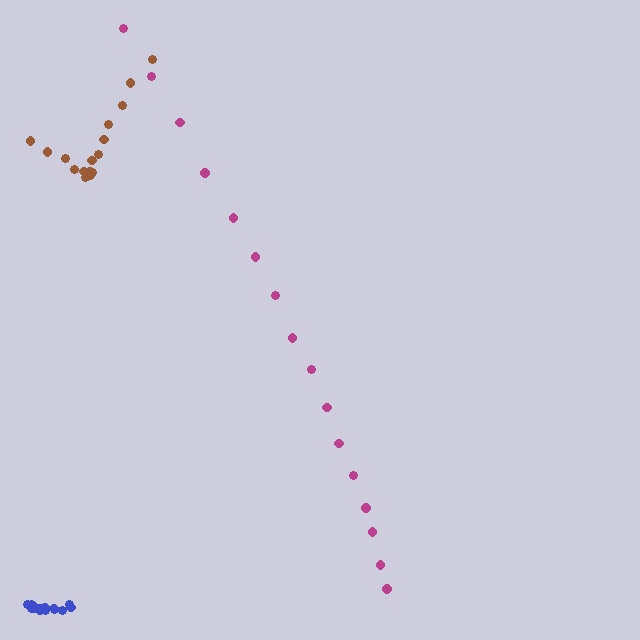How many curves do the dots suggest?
There are 3 distinct paths.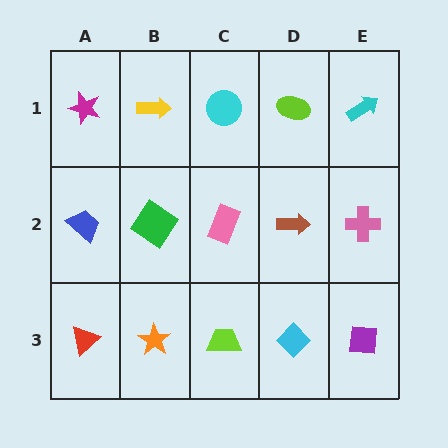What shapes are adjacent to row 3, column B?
A green diamond (row 2, column B), a red triangle (row 3, column A), a lime trapezoid (row 3, column C).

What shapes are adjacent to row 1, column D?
A brown arrow (row 2, column D), a cyan circle (row 1, column C), a cyan arrow (row 1, column E).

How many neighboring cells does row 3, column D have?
3.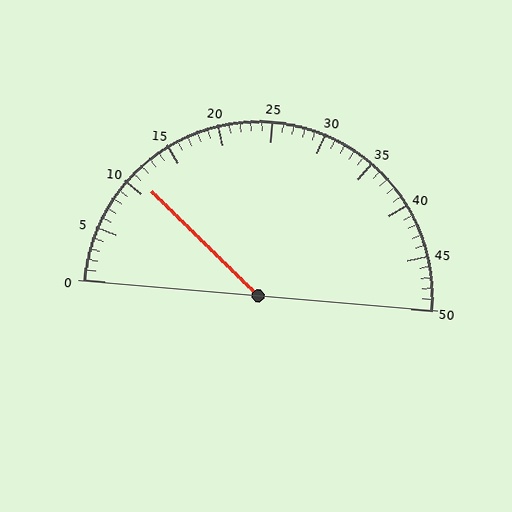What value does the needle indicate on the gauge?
The needle indicates approximately 11.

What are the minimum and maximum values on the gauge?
The gauge ranges from 0 to 50.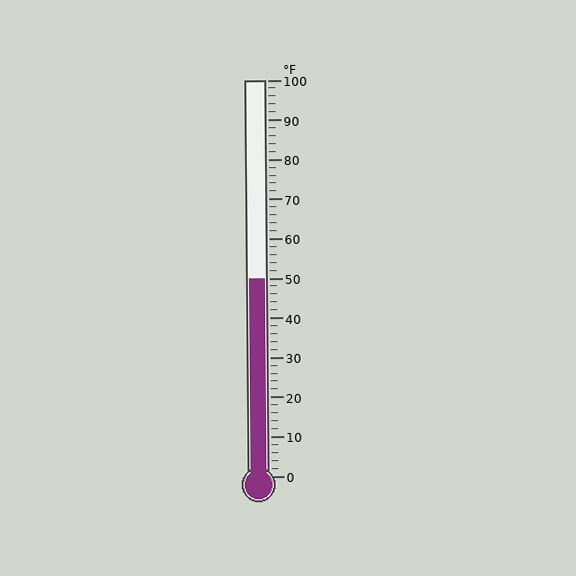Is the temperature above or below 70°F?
The temperature is below 70°F.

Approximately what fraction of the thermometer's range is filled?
The thermometer is filled to approximately 50% of its range.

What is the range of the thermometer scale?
The thermometer scale ranges from 0°F to 100°F.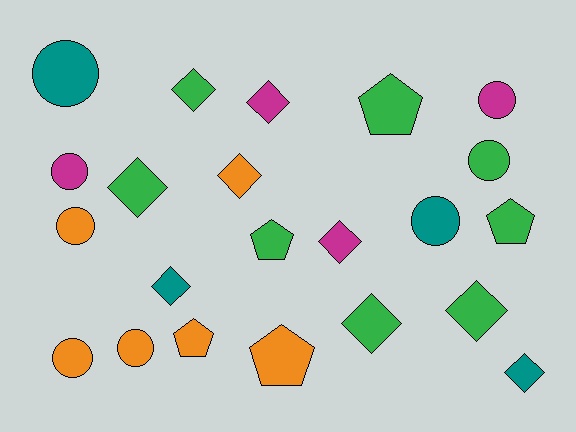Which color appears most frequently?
Green, with 8 objects.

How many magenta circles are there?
There are 2 magenta circles.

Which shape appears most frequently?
Diamond, with 9 objects.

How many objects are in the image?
There are 22 objects.